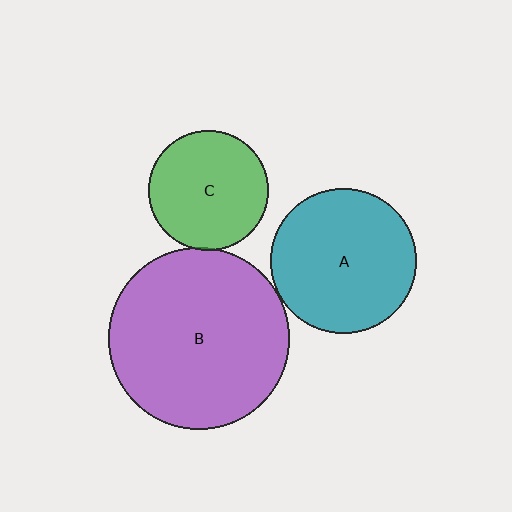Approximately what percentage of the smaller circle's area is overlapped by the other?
Approximately 5%.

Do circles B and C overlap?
Yes.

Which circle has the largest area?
Circle B (purple).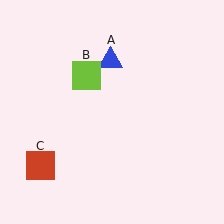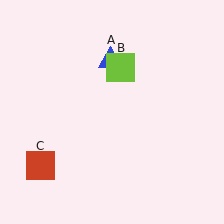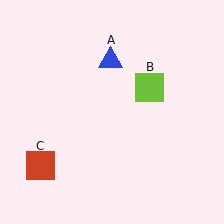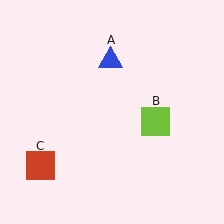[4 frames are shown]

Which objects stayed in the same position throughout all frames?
Blue triangle (object A) and red square (object C) remained stationary.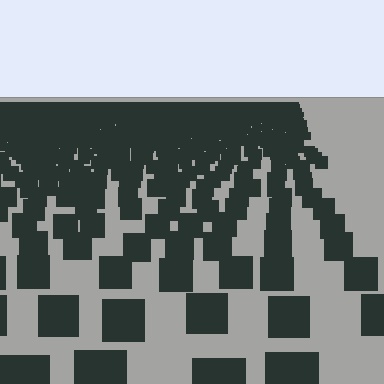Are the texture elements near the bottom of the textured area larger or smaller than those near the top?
Larger. Near the bottom, elements are closer to the viewer and appear at a bigger on-screen size.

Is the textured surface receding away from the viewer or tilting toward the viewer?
The surface is receding away from the viewer. Texture elements get smaller and denser toward the top.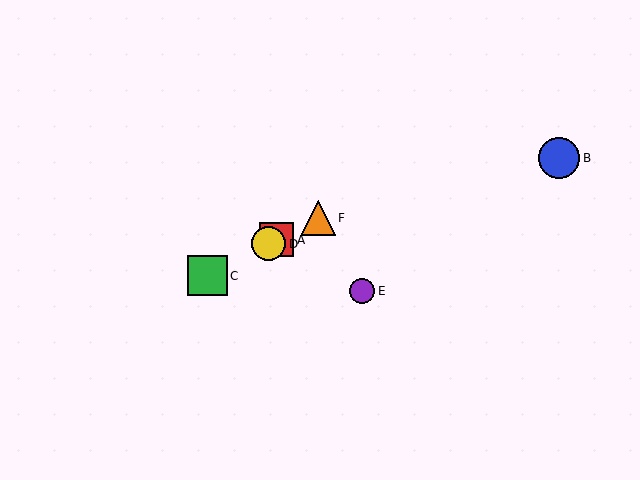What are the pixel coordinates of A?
Object A is at (276, 240).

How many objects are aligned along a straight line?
4 objects (A, C, D, F) are aligned along a straight line.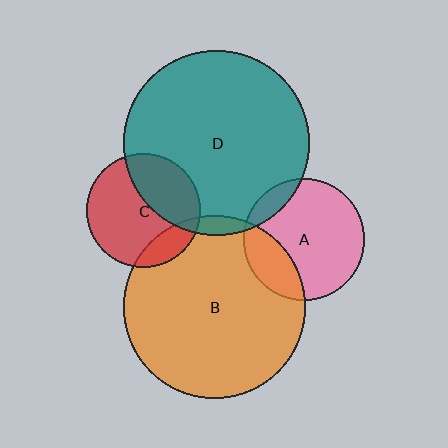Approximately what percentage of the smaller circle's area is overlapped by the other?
Approximately 25%.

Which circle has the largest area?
Circle D (teal).